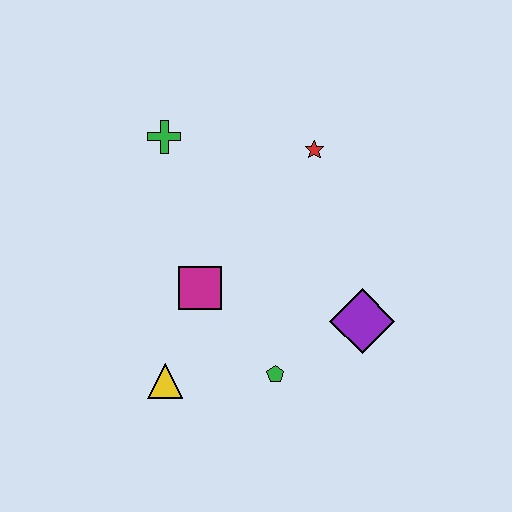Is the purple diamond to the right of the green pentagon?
Yes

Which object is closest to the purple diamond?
The green pentagon is closest to the purple diamond.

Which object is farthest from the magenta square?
The red star is farthest from the magenta square.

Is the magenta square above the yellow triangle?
Yes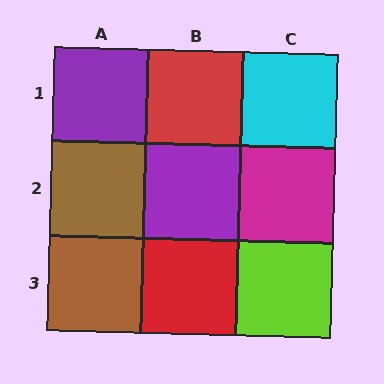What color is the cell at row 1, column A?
Purple.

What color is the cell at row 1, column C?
Cyan.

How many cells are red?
2 cells are red.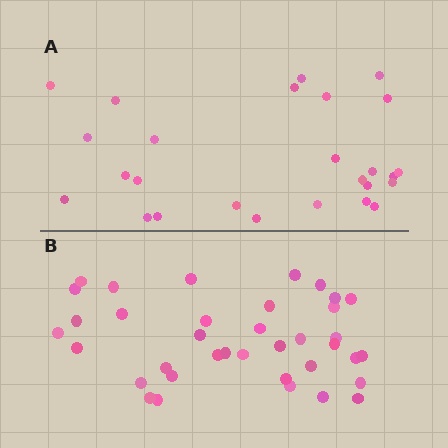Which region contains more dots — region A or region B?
Region B (the bottom region) has more dots.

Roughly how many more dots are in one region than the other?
Region B has roughly 12 or so more dots than region A.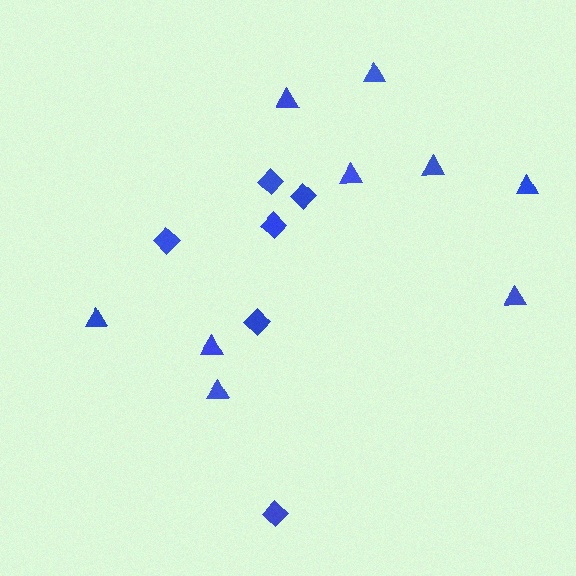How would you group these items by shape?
There are 2 groups: one group of triangles (9) and one group of diamonds (6).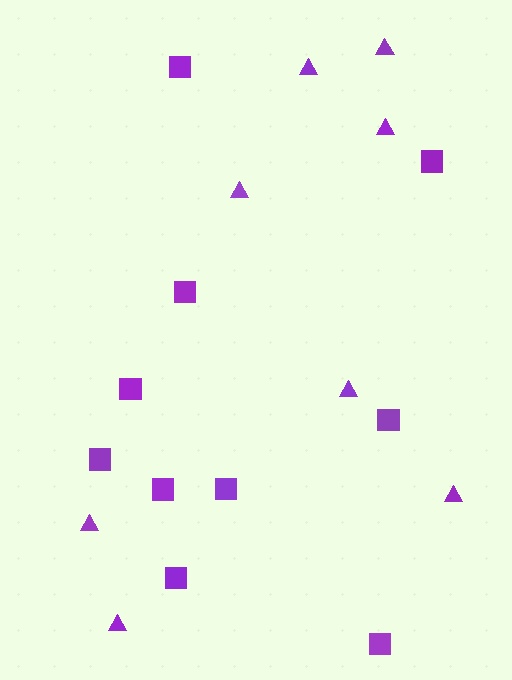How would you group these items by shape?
There are 2 groups: one group of squares (10) and one group of triangles (8).